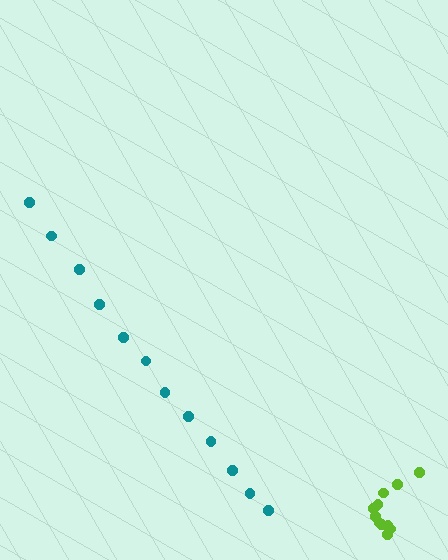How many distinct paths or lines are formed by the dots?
There are 2 distinct paths.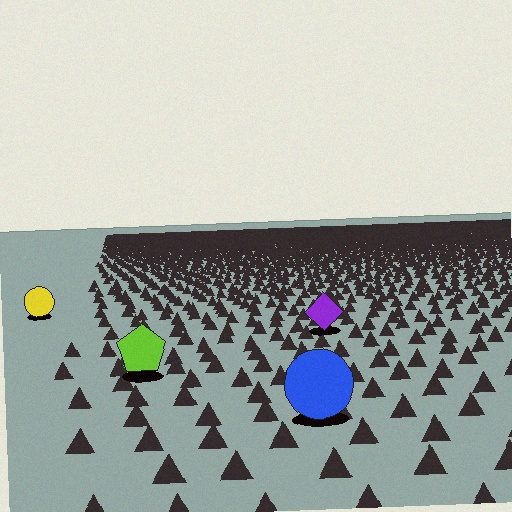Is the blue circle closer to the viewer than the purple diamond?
Yes. The blue circle is closer — you can tell from the texture gradient: the ground texture is coarser near it.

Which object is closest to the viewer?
The blue circle is closest. The texture marks near it are larger and more spread out.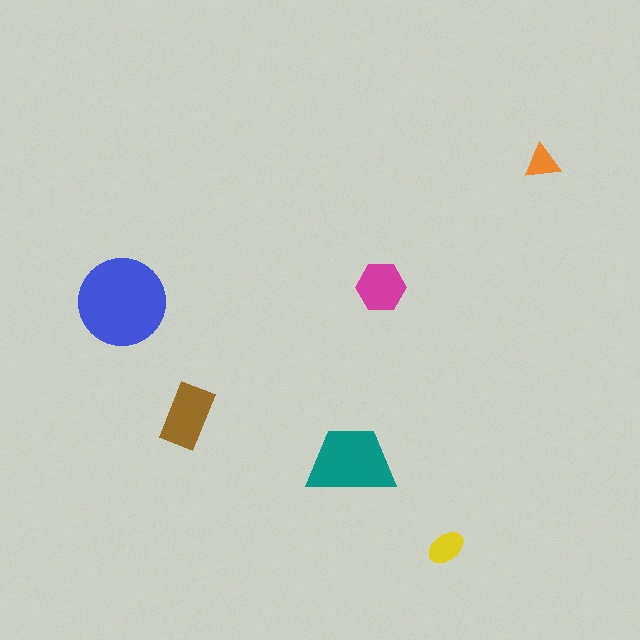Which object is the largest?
The blue circle.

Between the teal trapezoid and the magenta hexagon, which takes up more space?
The teal trapezoid.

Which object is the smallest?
The orange triangle.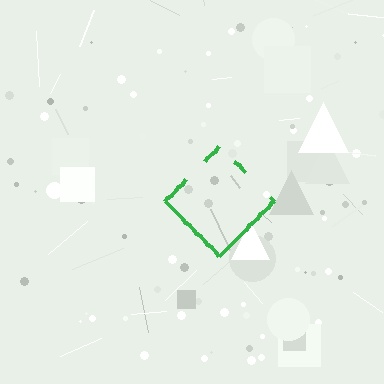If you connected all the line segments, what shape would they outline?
They would outline a diamond.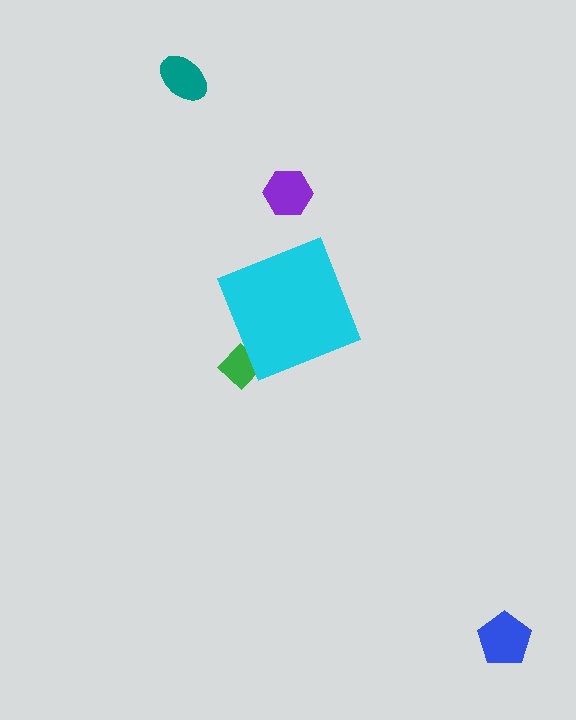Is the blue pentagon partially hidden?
No, the blue pentagon is fully visible.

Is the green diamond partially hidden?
Yes, the green diamond is partially hidden behind the cyan diamond.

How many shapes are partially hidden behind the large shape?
1 shape is partially hidden.